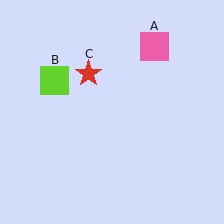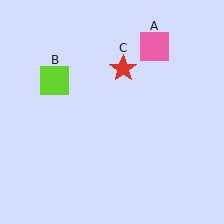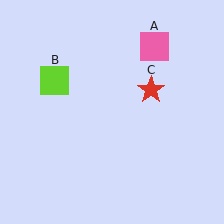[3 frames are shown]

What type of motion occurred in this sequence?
The red star (object C) rotated clockwise around the center of the scene.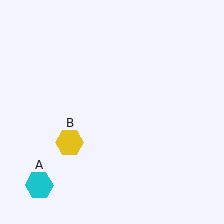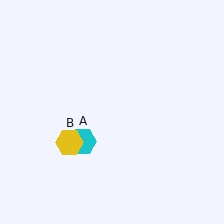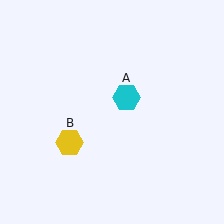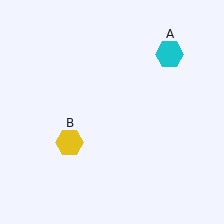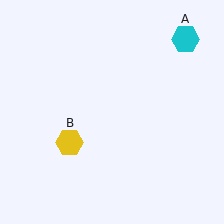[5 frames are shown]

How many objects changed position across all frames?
1 object changed position: cyan hexagon (object A).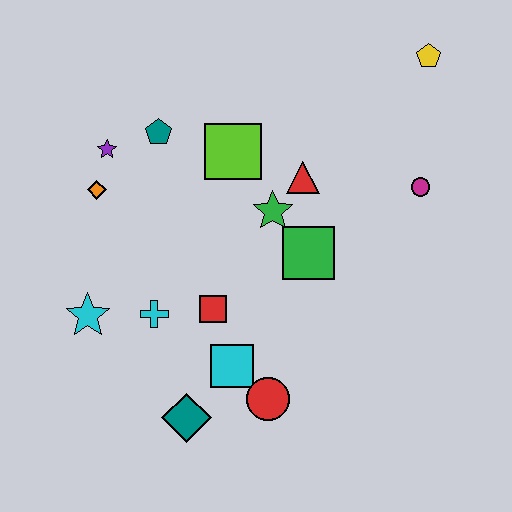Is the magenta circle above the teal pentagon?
No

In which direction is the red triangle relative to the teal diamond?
The red triangle is above the teal diamond.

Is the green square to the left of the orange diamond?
No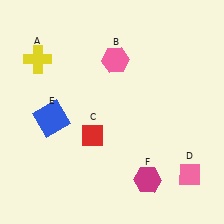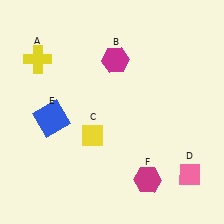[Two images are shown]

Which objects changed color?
B changed from pink to magenta. C changed from red to yellow.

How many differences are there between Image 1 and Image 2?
There are 2 differences between the two images.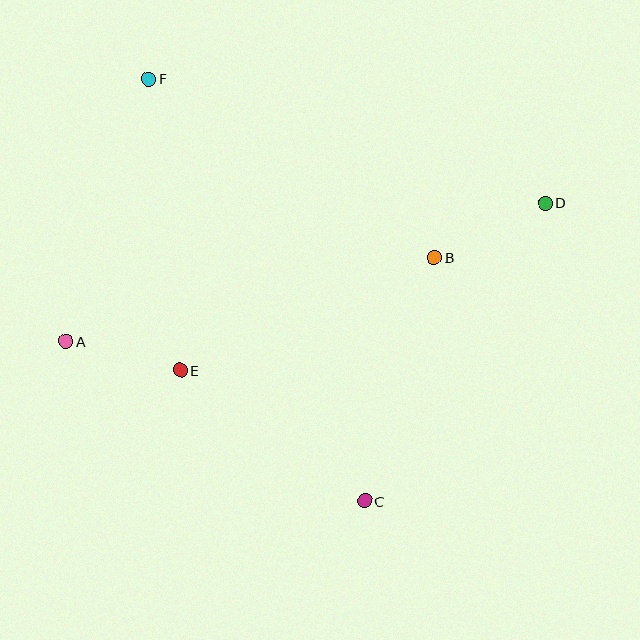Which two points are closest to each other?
Points A and E are closest to each other.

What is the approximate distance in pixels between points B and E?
The distance between B and E is approximately 278 pixels.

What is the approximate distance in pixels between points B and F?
The distance between B and F is approximately 337 pixels.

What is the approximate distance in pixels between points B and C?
The distance between B and C is approximately 253 pixels.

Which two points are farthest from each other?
Points A and D are farthest from each other.